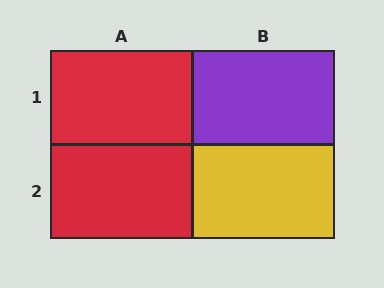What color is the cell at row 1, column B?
Purple.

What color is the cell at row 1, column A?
Red.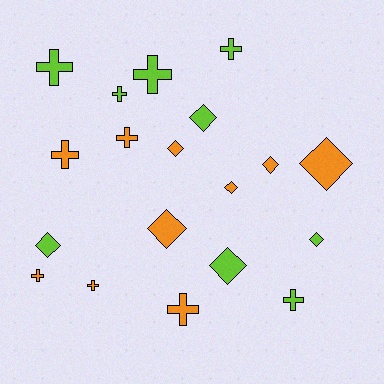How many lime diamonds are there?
There are 4 lime diamonds.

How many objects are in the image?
There are 19 objects.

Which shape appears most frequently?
Cross, with 10 objects.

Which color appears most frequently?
Orange, with 10 objects.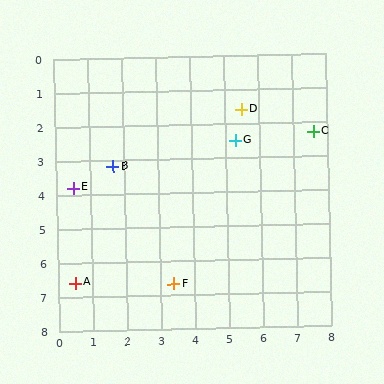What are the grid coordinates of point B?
Point B is at approximately (1.7, 3.2).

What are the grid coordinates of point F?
Point F is at approximately (3.4, 6.7).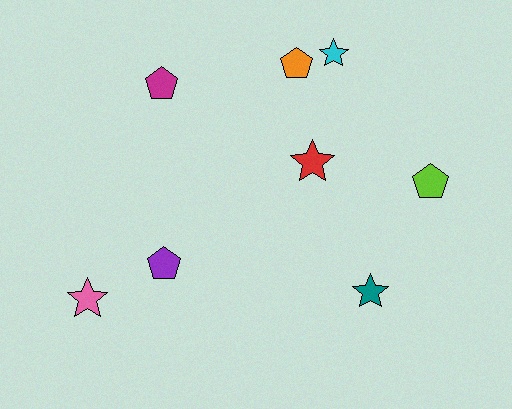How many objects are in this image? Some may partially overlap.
There are 8 objects.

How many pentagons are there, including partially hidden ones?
There are 4 pentagons.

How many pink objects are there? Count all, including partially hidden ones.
There is 1 pink object.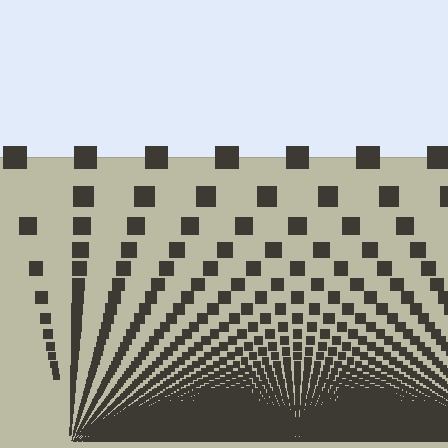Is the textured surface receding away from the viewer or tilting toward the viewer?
The surface appears to tilt toward the viewer. Texture elements get larger and sparser toward the top.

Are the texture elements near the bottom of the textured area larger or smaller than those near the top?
Smaller. The gradient is inverted — elements near the bottom are smaller and denser.